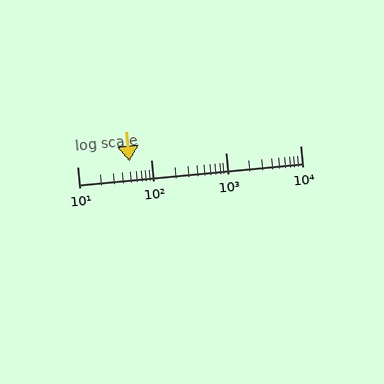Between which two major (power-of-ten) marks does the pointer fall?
The pointer is between 10 and 100.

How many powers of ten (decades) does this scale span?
The scale spans 3 decades, from 10 to 10000.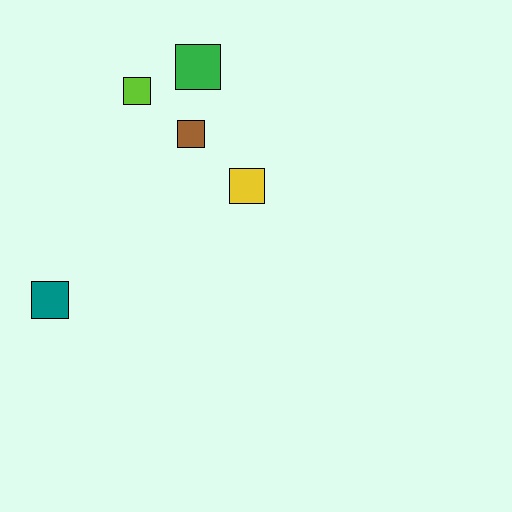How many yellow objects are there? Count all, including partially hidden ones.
There is 1 yellow object.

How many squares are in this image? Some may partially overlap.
There are 5 squares.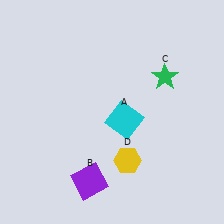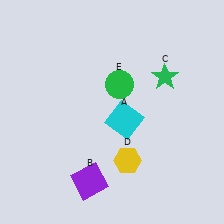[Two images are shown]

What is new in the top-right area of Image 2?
A green circle (E) was added in the top-right area of Image 2.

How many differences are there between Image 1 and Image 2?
There is 1 difference between the two images.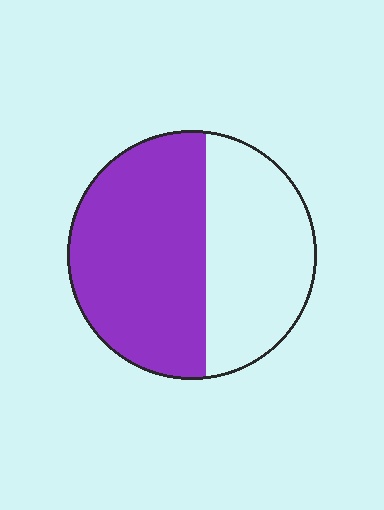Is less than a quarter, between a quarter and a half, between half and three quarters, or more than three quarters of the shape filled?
Between half and three quarters.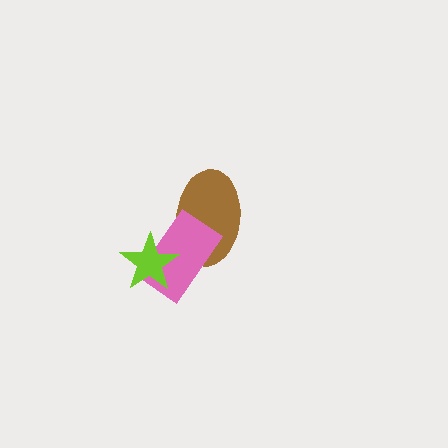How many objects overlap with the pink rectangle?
2 objects overlap with the pink rectangle.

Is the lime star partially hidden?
No, no other shape covers it.